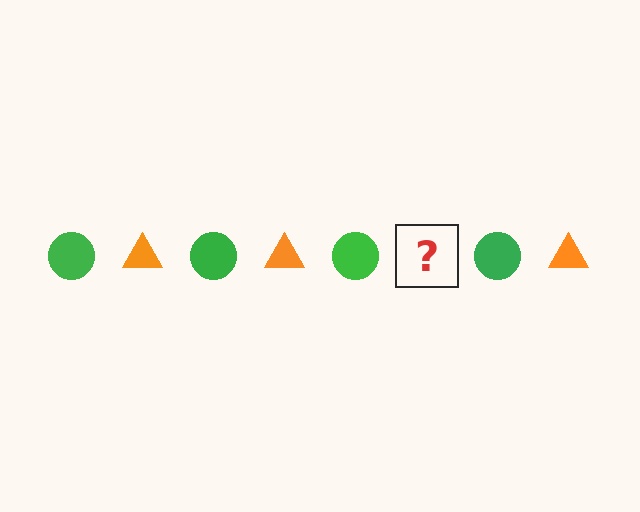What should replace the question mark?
The question mark should be replaced with an orange triangle.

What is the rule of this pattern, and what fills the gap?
The rule is that the pattern alternates between green circle and orange triangle. The gap should be filled with an orange triangle.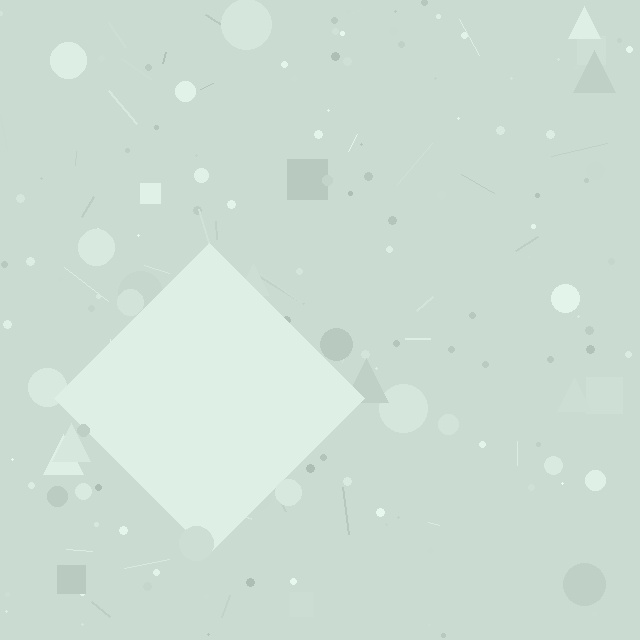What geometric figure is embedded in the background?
A diamond is embedded in the background.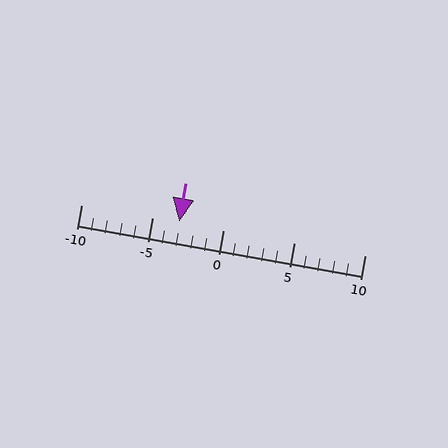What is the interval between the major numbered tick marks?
The major tick marks are spaced 5 units apart.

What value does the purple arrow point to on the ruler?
The purple arrow points to approximately -3.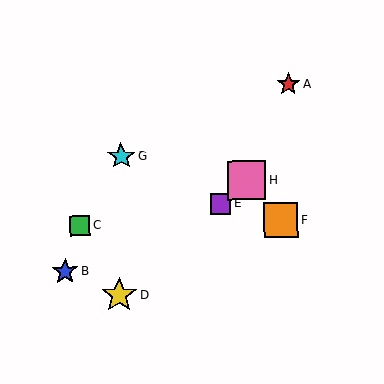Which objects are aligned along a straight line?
Objects D, E, H are aligned along a straight line.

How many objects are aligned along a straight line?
3 objects (D, E, H) are aligned along a straight line.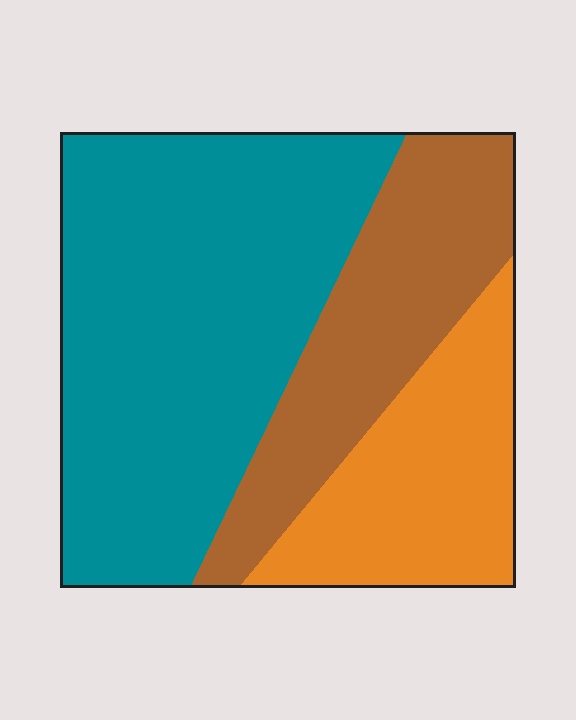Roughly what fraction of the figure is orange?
Orange takes up between a sixth and a third of the figure.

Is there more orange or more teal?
Teal.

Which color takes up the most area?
Teal, at roughly 50%.